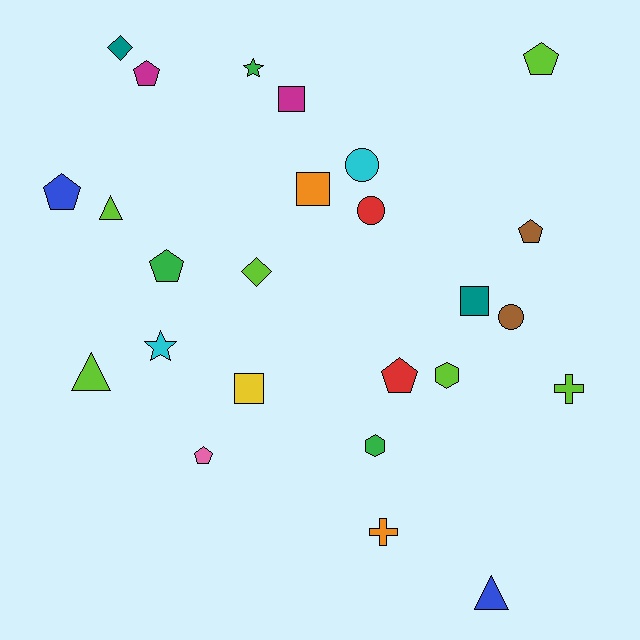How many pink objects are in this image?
There is 1 pink object.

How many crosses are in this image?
There are 2 crosses.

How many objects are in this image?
There are 25 objects.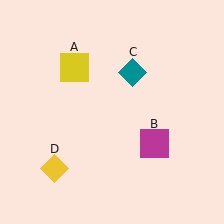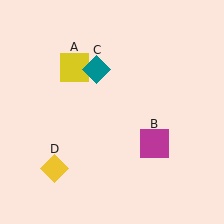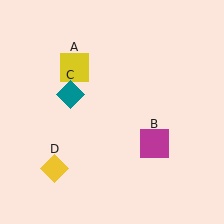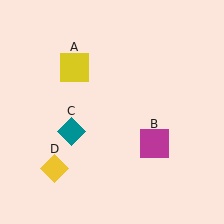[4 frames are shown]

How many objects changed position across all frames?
1 object changed position: teal diamond (object C).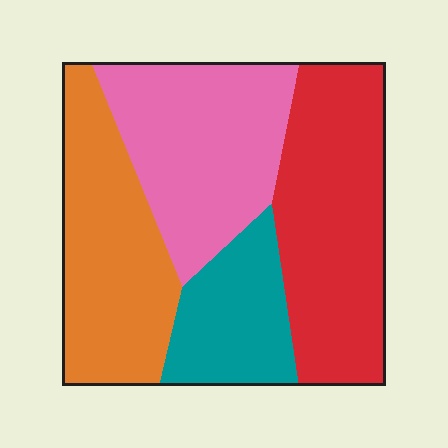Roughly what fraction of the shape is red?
Red takes up about one third (1/3) of the shape.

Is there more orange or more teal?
Orange.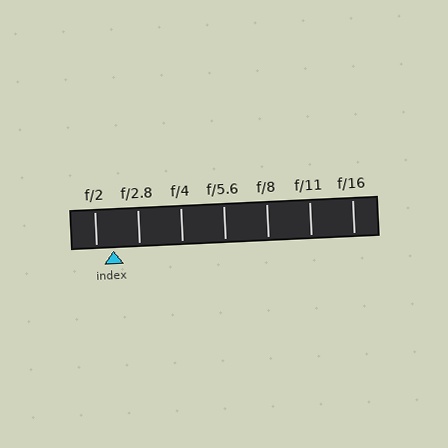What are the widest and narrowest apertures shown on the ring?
The widest aperture shown is f/2 and the narrowest is f/16.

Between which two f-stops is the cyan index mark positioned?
The index mark is between f/2 and f/2.8.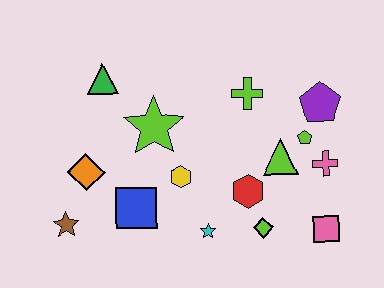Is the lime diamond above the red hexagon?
No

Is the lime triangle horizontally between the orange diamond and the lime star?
No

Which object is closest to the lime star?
The yellow hexagon is closest to the lime star.